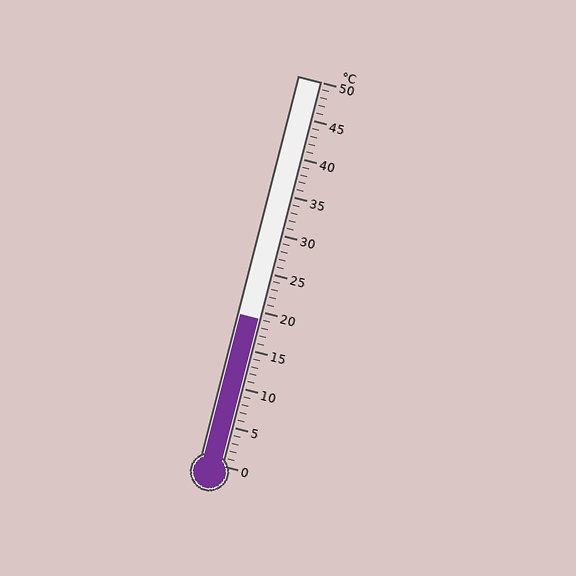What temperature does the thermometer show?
The thermometer shows approximately 19°C.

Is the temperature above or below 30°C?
The temperature is below 30°C.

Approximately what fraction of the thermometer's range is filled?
The thermometer is filled to approximately 40% of its range.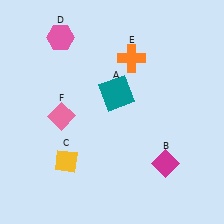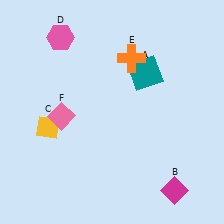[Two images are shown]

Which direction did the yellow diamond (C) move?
The yellow diamond (C) moved up.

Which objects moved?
The objects that moved are: the teal square (A), the magenta diamond (B), the yellow diamond (C).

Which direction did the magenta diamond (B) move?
The magenta diamond (B) moved down.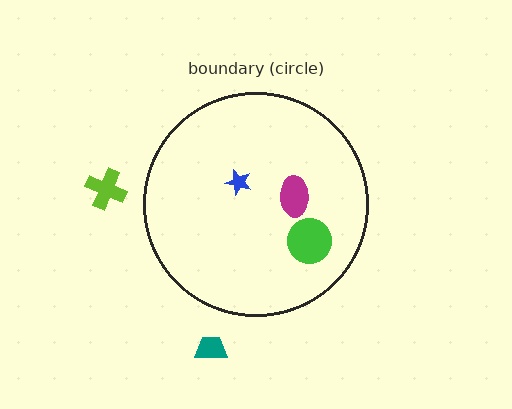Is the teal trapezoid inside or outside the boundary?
Outside.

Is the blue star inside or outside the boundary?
Inside.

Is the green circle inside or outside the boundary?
Inside.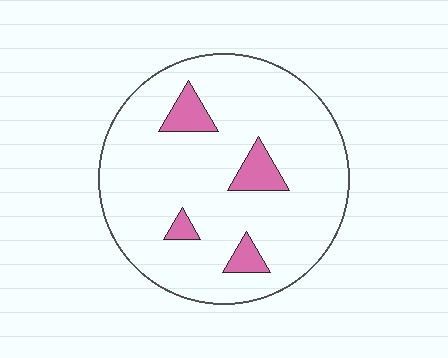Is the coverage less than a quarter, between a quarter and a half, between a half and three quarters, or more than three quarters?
Less than a quarter.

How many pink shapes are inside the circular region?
4.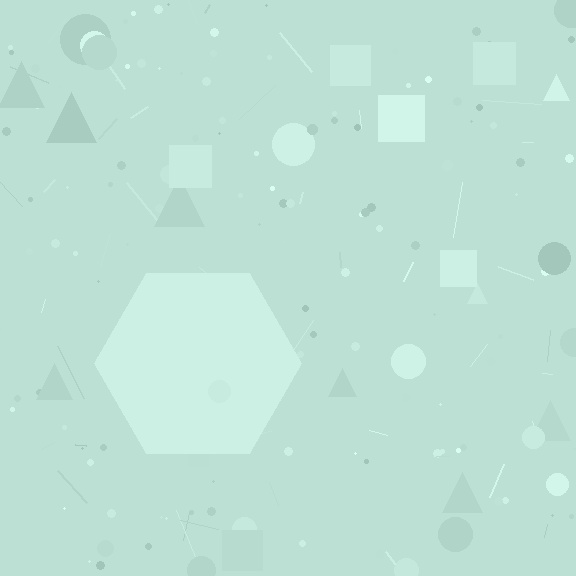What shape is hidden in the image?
A hexagon is hidden in the image.